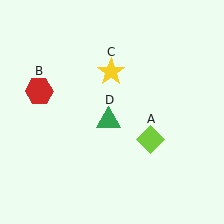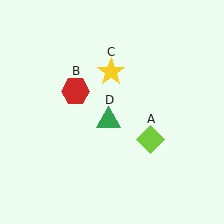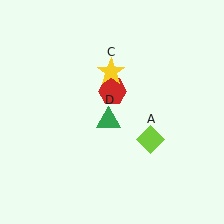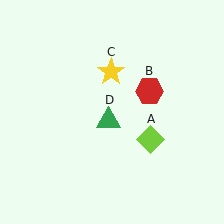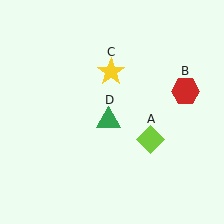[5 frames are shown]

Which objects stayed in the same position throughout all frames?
Lime diamond (object A) and yellow star (object C) and green triangle (object D) remained stationary.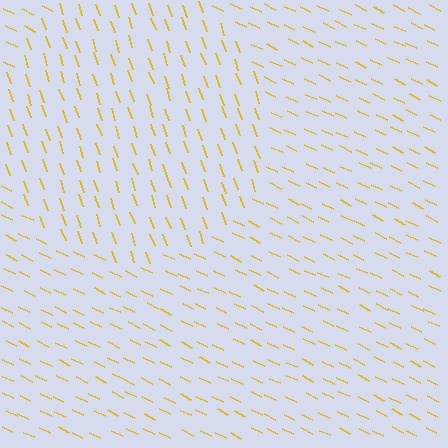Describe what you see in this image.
The image is filled with small yellow line segments. A circle region in the image has lines oriented differently from the surrounding lines, creating a visible texture boundary.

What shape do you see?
I see a circle.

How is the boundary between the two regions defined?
The boundary is defined purely by a change in line orientation (approximately 45 degrees difference). All lines are the same color and thickness.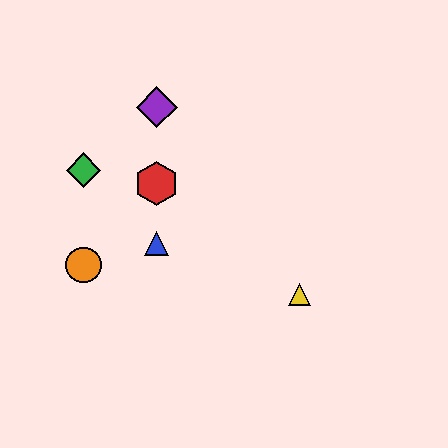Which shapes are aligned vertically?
The red hexagon, the blue triangle, the purple diamond are aligned vertically.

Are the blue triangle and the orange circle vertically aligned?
No, the blue triangle is at x≈157 and the orange circle is at x≈84.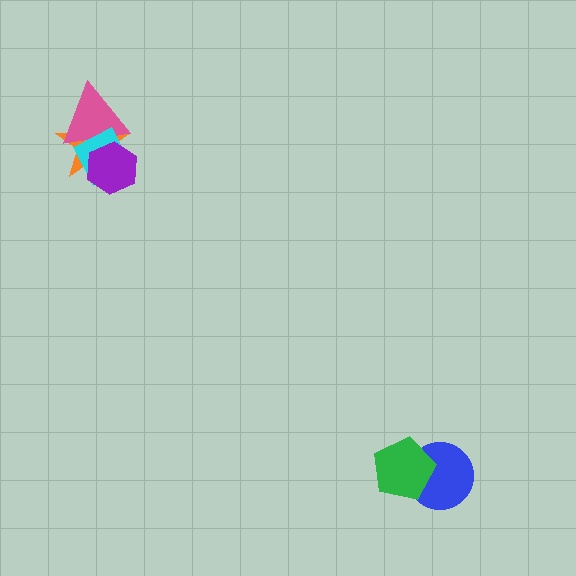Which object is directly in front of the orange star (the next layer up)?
The pink triangle is directly in front of the orange star.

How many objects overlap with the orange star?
3 objects overlap with the orange star.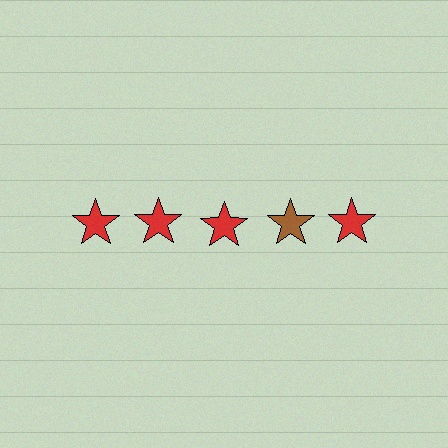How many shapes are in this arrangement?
There are 5 shapes arranged in a grid pattern.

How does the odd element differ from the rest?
It has a different color: brown instead of red.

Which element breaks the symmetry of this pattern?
The brown star in the top row, second from right column breaks the symmetry. All other shapes are red stars.